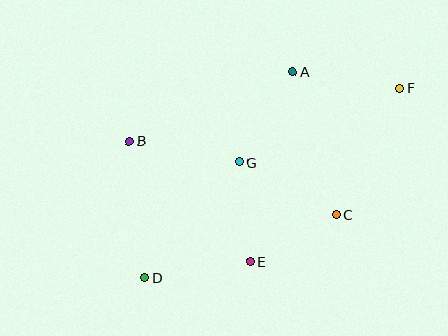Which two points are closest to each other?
Points C and E are closest to each other.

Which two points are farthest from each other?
Points D and F are farthest from each other.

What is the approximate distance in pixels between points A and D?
The distance between A and D is approximately 254 pixels.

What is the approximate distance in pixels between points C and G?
The distance between C and G is approximately 110 pixels.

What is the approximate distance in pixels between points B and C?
The distance between B and C is approximately 219 pixels.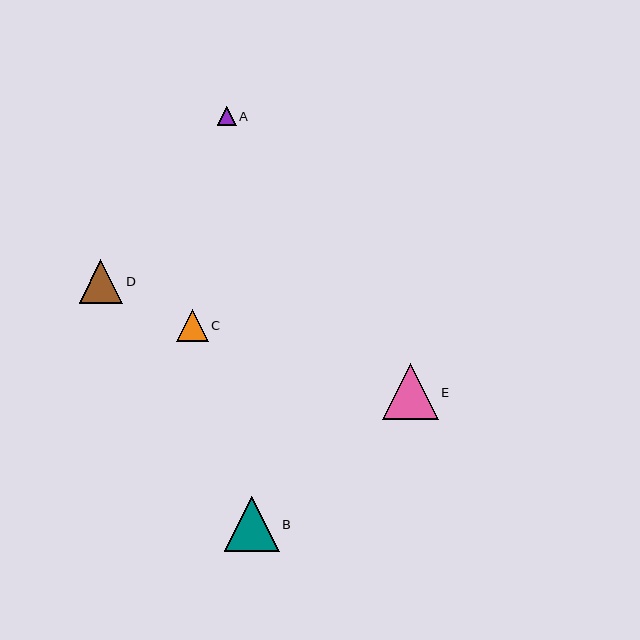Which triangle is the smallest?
Triangle A is the smallest with a size of approximately 18 pixels.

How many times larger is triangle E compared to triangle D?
Triangle E is approximately 1.3 times the size of triangle D.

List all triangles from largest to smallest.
From largest to smallest: E, B, D, C, A.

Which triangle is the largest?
Triangle E is the largest with a size of approximately 56 pixels.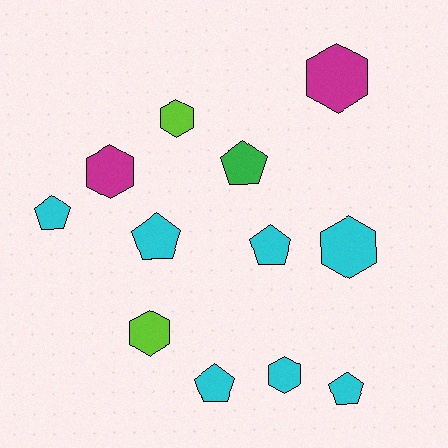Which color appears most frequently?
Cyan, with 7 objects.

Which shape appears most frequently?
Pentagon, with 6 objects.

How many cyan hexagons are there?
There are 2 cyan hexagons.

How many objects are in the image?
There are 12 objects.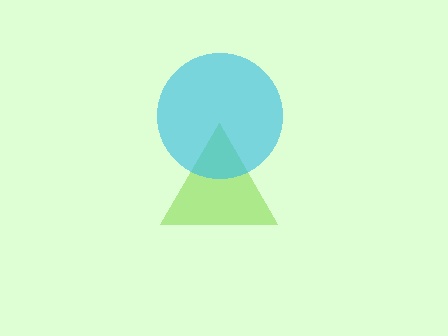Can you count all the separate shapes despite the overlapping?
Yes, there are 2 separate shapes.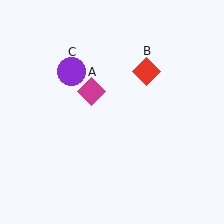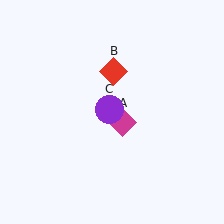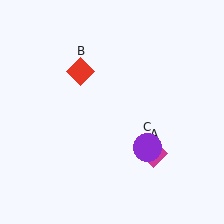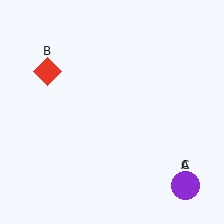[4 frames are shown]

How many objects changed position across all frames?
3 objects changed position: magenta diamond (object A), red diamond (object B), purple circle (object C).